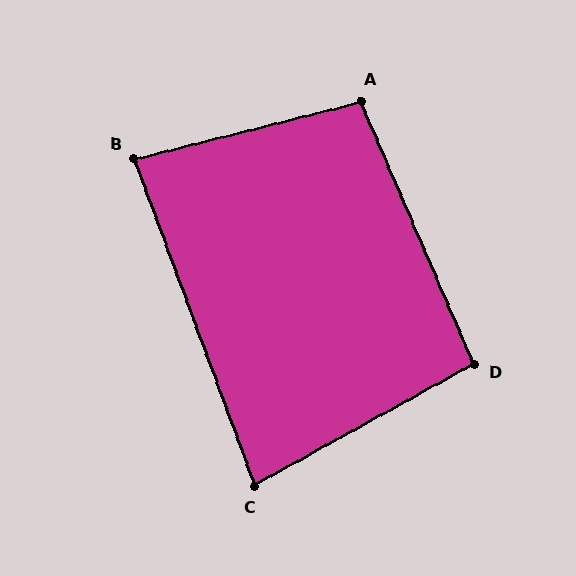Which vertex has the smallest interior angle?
C, at approximately 81 degrees.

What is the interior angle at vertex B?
Approximately 84 degrees (acute).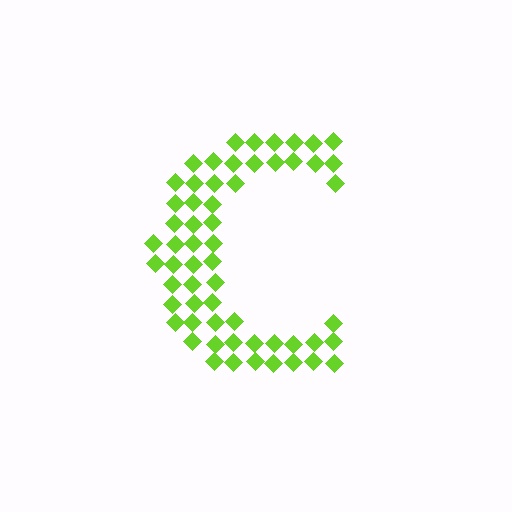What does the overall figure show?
The overall figure shows the letter C.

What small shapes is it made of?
It is made of small diamonds.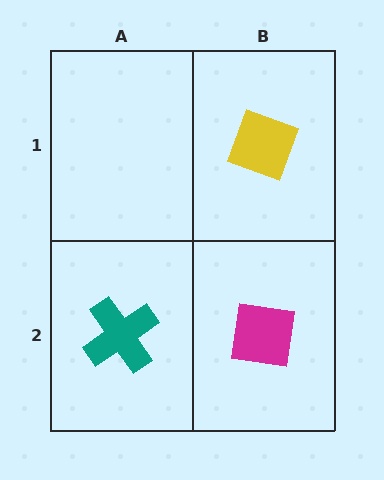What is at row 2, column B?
A magenta square.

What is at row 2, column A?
A teal cross.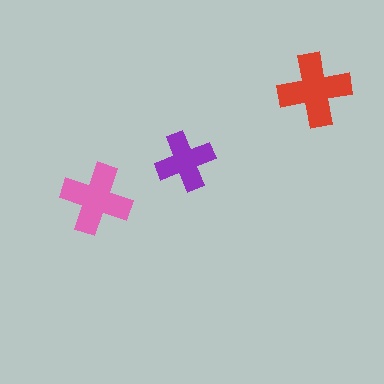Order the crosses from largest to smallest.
the red one, the pink one, the purple one.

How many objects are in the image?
There are 3 objects in the image.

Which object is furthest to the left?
The pink cross is leftmost.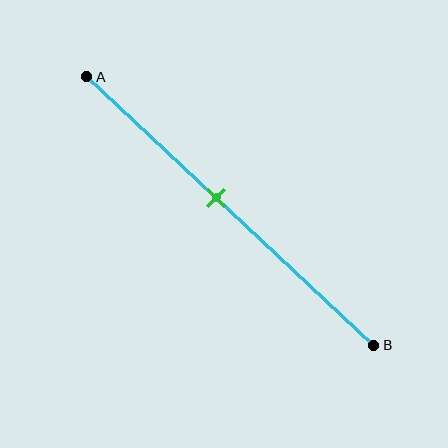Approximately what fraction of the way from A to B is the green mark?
The green mark is approximately 45% of the way from A to B.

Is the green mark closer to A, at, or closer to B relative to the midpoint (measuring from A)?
The green mark is closer to point A than the midpoint of segment AB.